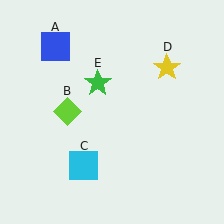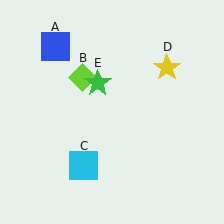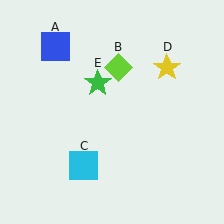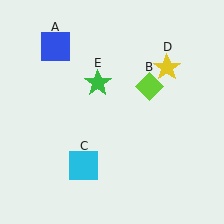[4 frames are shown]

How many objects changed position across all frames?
1 object changed position: lime diamond (object B).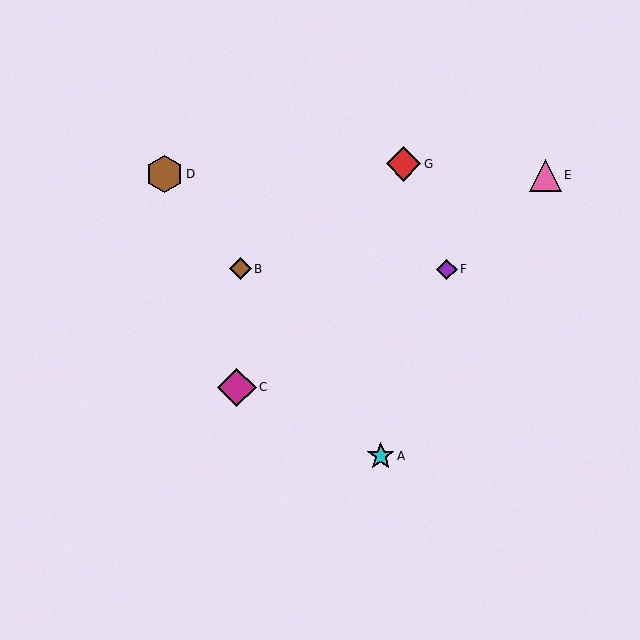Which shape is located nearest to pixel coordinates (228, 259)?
The brown diamond (labeled B) at (240, 269) is nearest to that location.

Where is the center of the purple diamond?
The center of the purple diamond is at (447, 269).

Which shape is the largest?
The magenta diamond (labeled C) is the largest.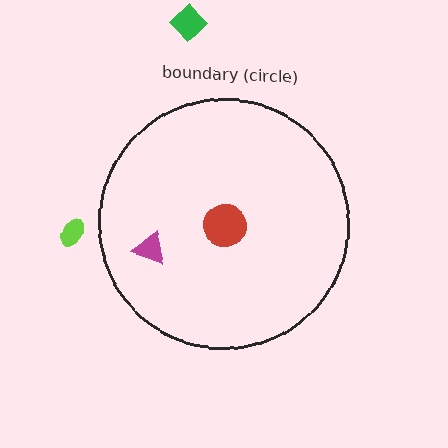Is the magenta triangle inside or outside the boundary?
Inside.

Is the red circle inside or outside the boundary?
Inside.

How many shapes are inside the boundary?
2 inside, 2 outside.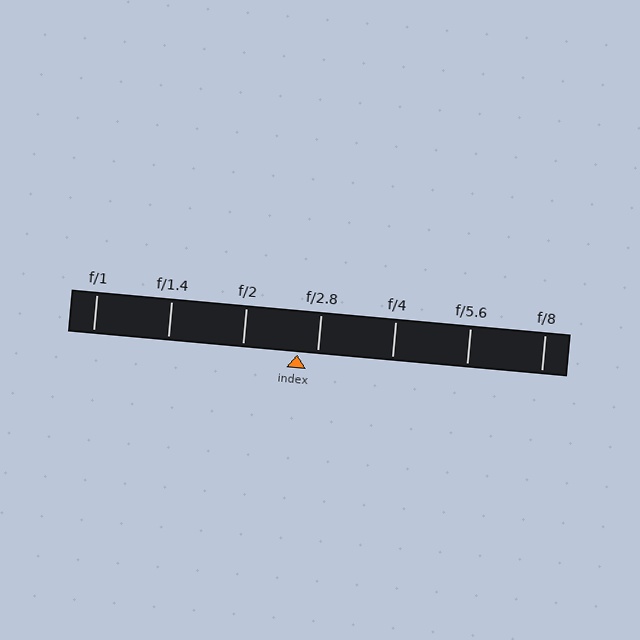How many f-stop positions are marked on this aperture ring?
There are 7 f-stop positions marked.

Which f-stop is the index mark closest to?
The index mark is closest to f/2.8.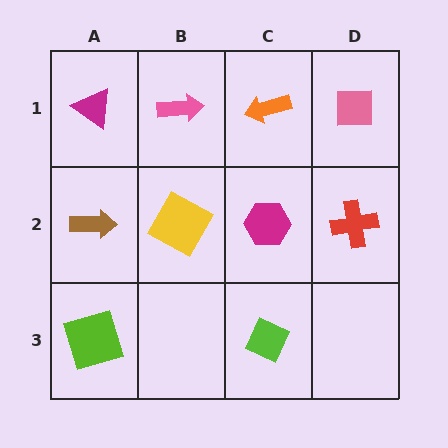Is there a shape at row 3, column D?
No, that cell is empty.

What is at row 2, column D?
A red cross.